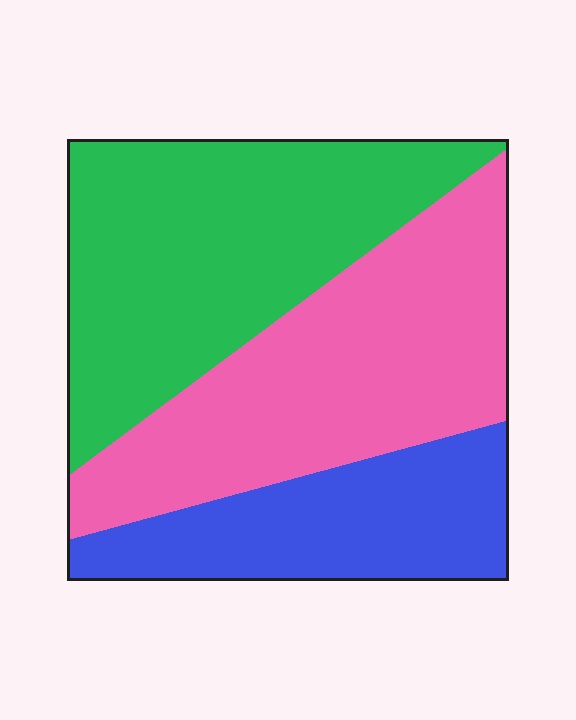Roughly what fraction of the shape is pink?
Pink takes up between a third and a half of the shape.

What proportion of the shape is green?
Green takes up about two fifths (2/5) of the shape.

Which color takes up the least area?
Blue, at roughly 25%.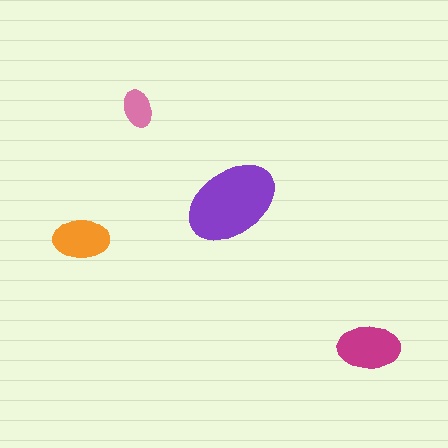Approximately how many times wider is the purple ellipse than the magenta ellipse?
About 1.5 times wider.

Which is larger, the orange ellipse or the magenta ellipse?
The magenta one.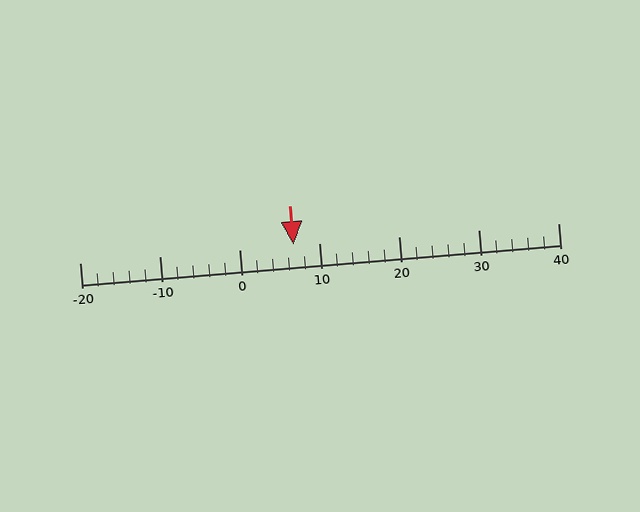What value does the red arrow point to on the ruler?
The red arrow points to approximately 7.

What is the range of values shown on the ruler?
The ruler shows values from -20 to 40.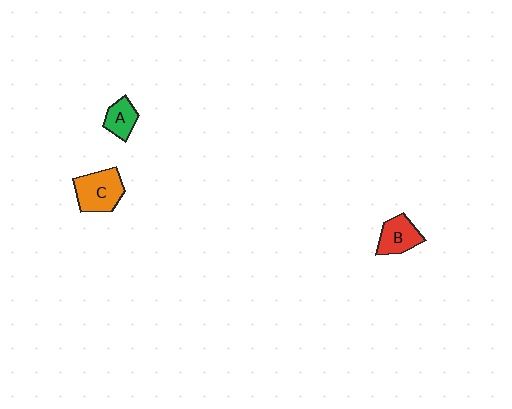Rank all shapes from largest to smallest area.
From largest to smallest: C (orange), B (red), A (green).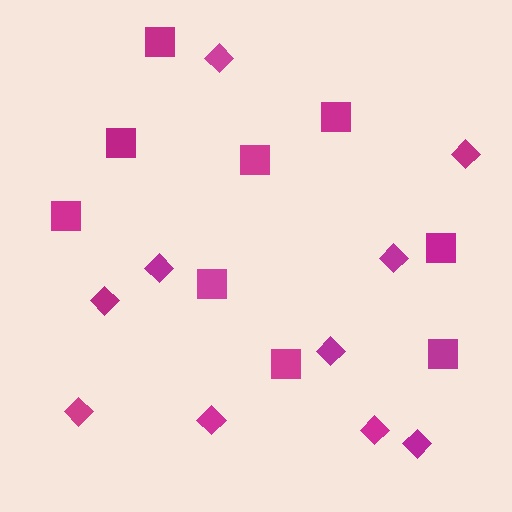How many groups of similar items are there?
There are 2 groups: one group of diamonds (10) and one group of squares (9).